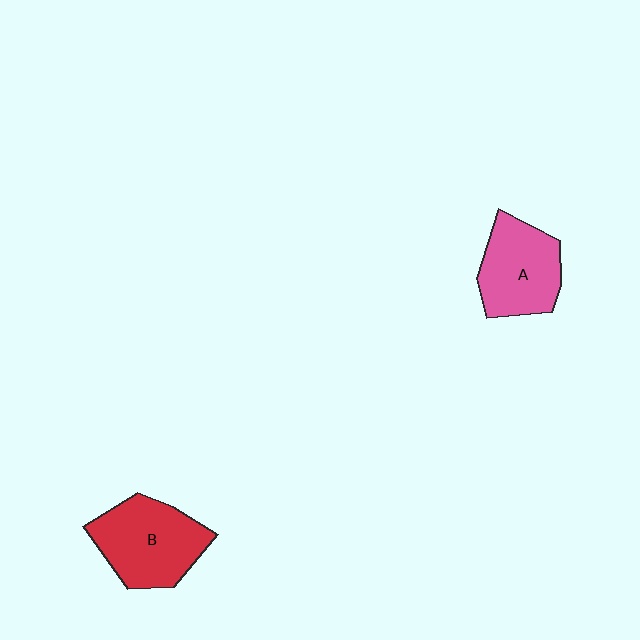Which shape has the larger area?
Shape B (red).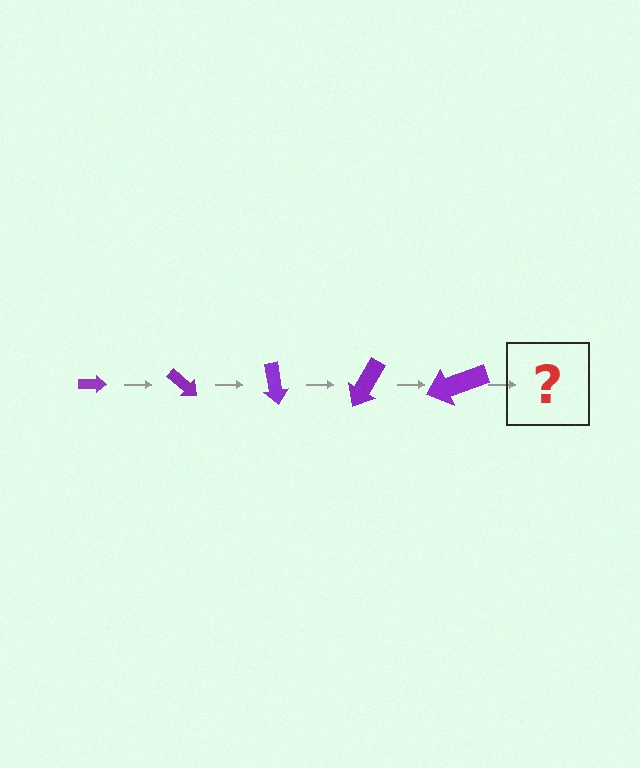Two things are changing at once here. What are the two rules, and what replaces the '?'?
The two rules are that the arrow grows larger each step and it rotates 40 degrees each step. The '?' should be an arrow, larger than the previous one and rotated 200 degrees from the start.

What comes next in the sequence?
The next element should be an arrow, larger than the previous one and rotated 200 degrees from the start.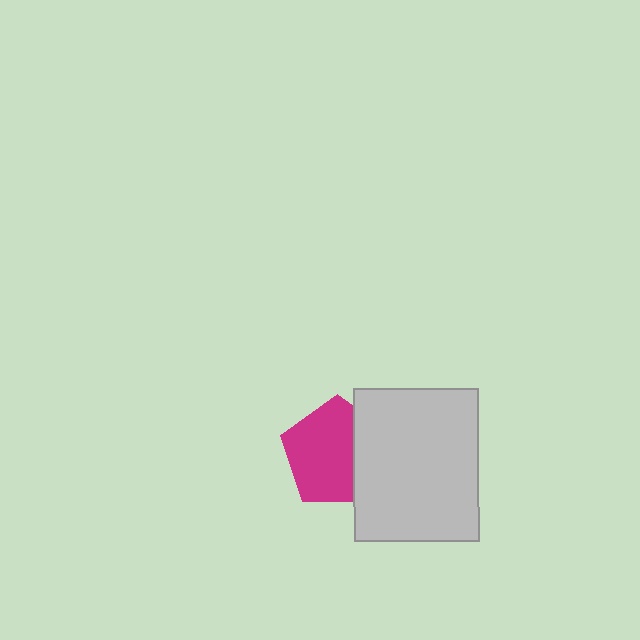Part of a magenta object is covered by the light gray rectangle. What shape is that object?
It is a pentagon.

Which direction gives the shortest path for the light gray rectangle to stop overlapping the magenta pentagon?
Moving right gives the shortest separation.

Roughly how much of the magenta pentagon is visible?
Most of it is visible (roughly 70%).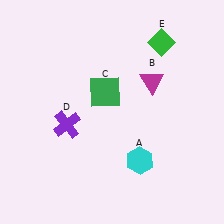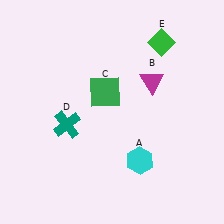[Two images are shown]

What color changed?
The cross (D) changed from purple in Image 1 to teal in Image 2.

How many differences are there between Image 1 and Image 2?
There is 1 difference between the two images.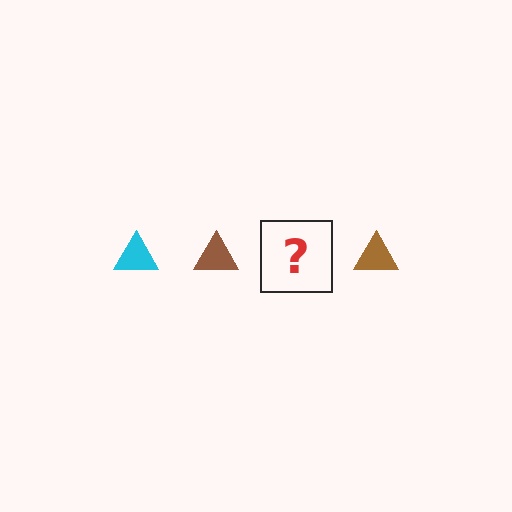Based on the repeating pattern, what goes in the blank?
The blank should be a cyan triangle.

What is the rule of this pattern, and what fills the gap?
The rule is that the pattern cycles through cyan, brown triangles. The gap should be filled with a cyan triangle.